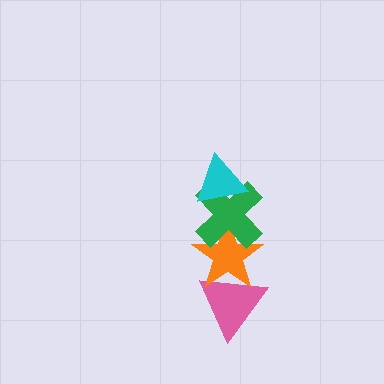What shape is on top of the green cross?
The cyan triangle is on top of the green cross.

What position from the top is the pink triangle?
The pink triangle is 4th from the top.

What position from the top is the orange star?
The orange star is 3rd from the top.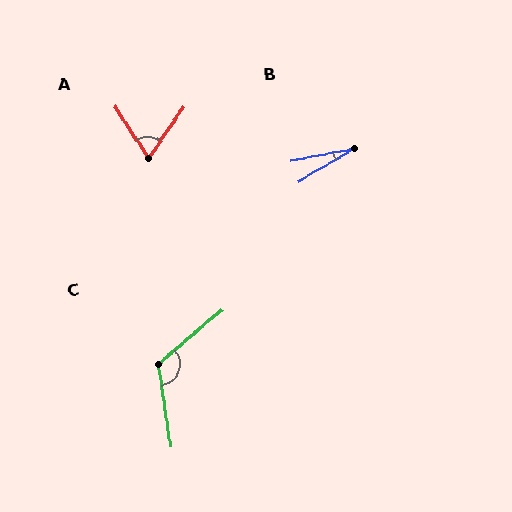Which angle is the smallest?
B, at approximately 19 degrees.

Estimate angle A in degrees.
Approximately 68 degrees.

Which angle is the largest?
C, at approximately 121 degrees.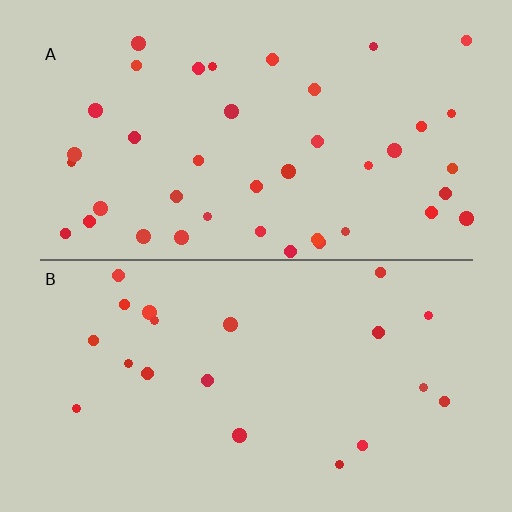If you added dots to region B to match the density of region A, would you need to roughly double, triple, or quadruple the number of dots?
Approximately double.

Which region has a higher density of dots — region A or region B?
A (the top).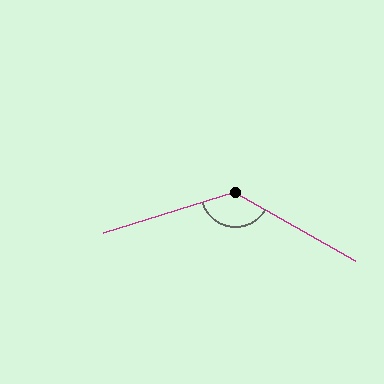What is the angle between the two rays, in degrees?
Approximately 133 degrees.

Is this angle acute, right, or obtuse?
It is obtuse.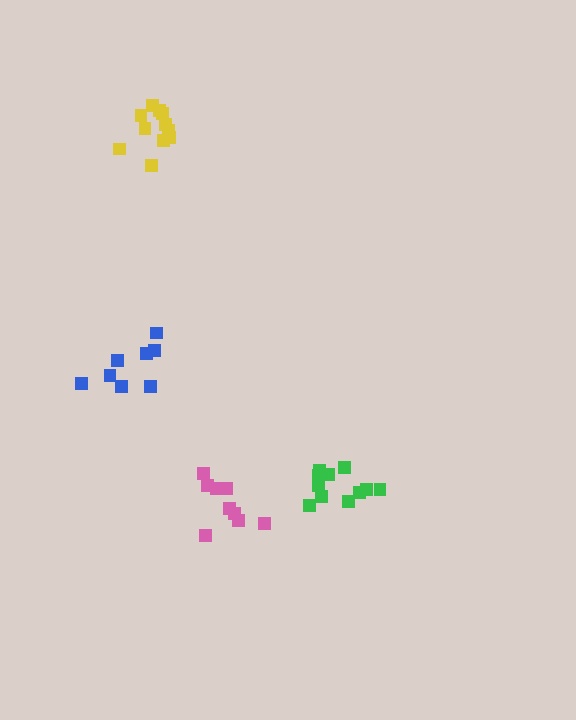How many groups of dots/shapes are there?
There are 4 groups.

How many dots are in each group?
Group 1: 11 dots, Group 2: 11 dots, Group 3: 8 dots, Group 4: 9 dots (39 total).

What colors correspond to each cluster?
The clusters are colored: green, yellow, blue, pink.